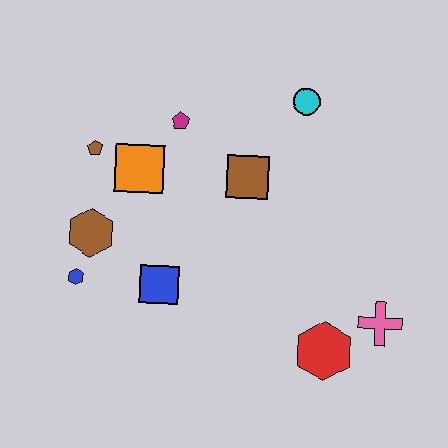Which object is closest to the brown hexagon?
The blue hexagon is closest to the brown hexagon.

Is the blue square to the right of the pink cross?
No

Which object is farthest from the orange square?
The pink cross is farthest from the orange square.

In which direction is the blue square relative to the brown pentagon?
The blue square is below the brown pentagon.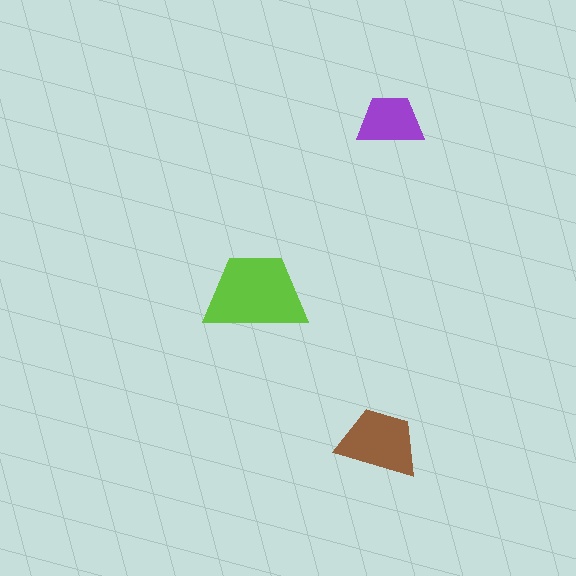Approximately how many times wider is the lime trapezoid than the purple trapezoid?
About 1.5 times wider.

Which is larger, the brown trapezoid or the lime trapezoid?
The lime one.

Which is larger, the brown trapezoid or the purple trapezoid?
The brown one.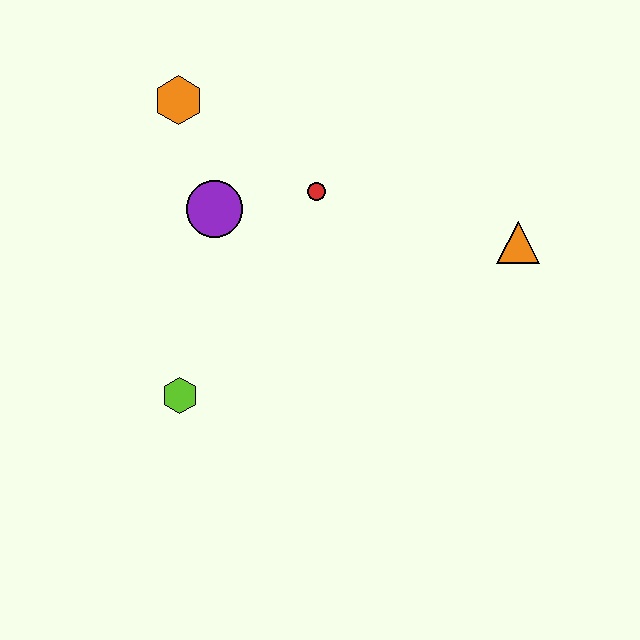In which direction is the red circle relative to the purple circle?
The red circle is to the right of the purple circle.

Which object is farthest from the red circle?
The lime hexagon is farthest from the red circle.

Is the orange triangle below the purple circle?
Yes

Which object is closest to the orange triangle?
The red circle is closest to the orange triangle.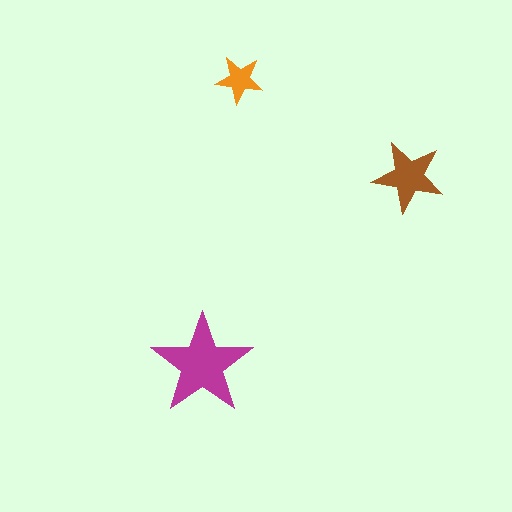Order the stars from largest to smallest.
the magenta one, the brown one, the orange one.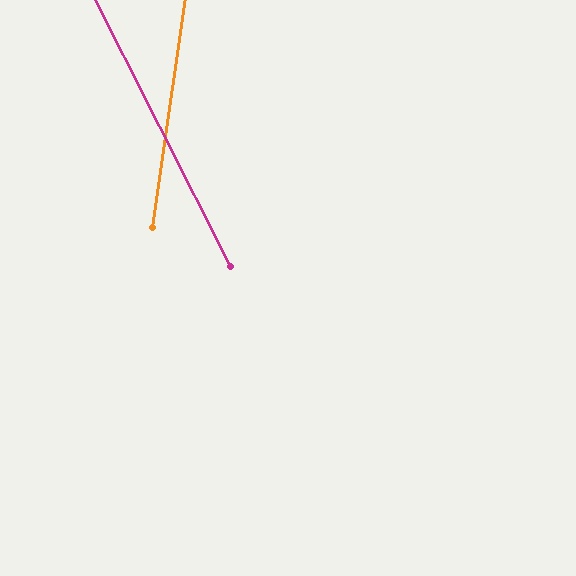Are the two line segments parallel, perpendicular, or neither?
Neither parallel nor perpendicular — they differ by about 35°.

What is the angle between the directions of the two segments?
Approximately 35 degrees.